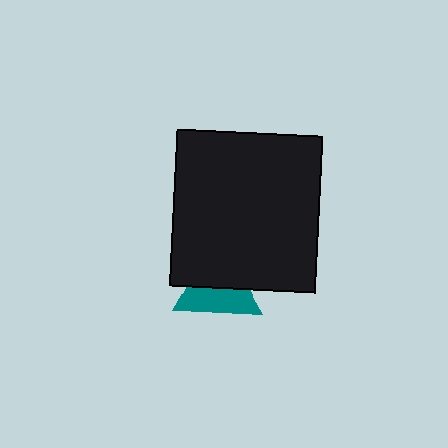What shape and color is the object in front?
The object in front is a black rectangle.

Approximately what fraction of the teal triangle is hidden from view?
Roughly 48% of the teal triangle is hidden behind the black rectangle.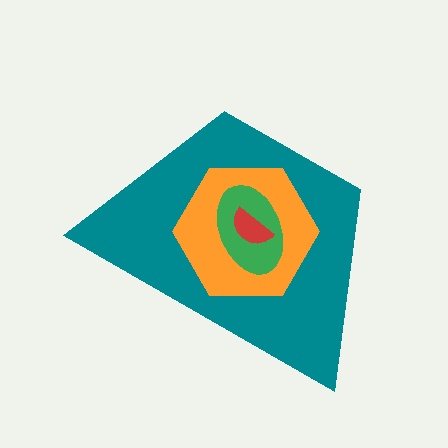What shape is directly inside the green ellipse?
The red semicircle.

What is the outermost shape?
The teal trapezoid.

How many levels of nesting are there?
4.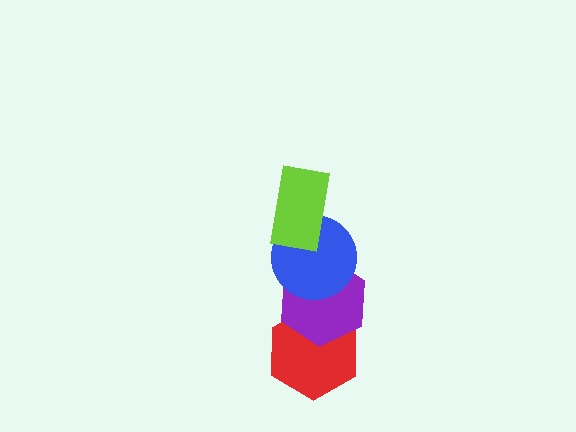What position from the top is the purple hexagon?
The purple hexagon is 3rd from the top.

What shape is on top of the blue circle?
The lime rectangle is on top of the blue circle.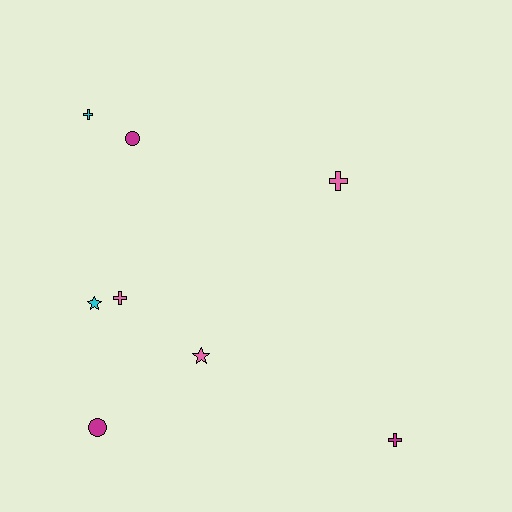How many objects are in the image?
There are 8 objects.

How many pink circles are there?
There are no pink circles.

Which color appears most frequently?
Magenta, with 3 objects.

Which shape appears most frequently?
Cross, with 4 objects.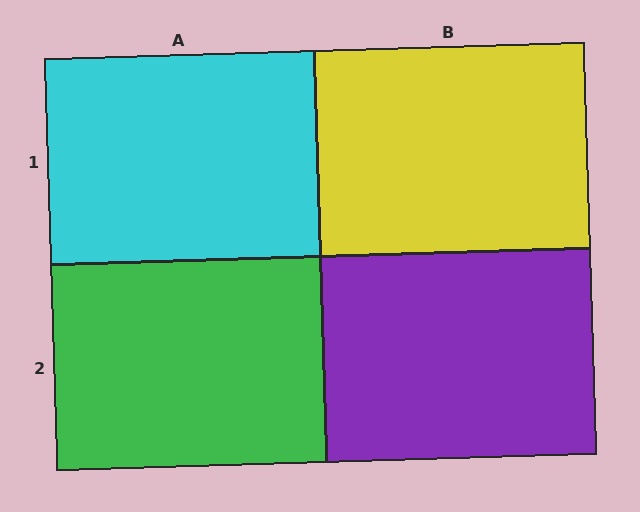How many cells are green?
1 cell is green.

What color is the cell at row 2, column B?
Purple.